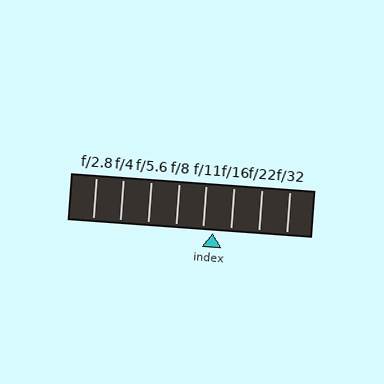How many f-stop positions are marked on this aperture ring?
There are 8 f-stop positions marked.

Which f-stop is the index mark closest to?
The index mark is closest to f/11.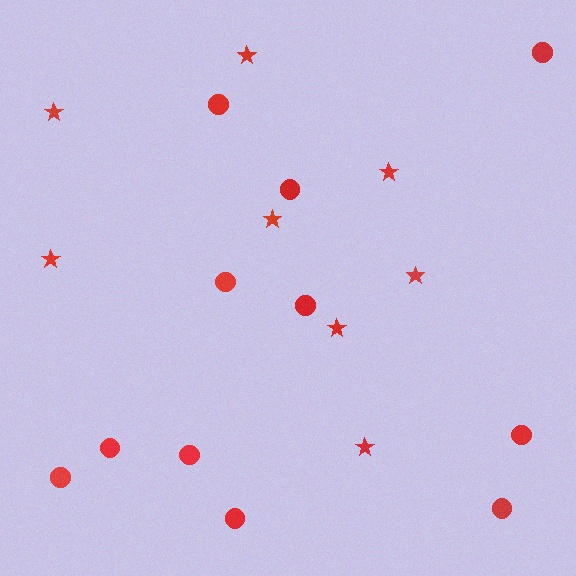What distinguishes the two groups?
There are 2 groups: one group of circles (11) and one group of stars (8).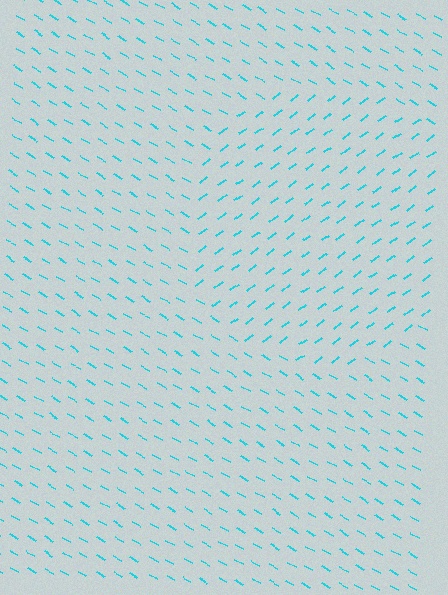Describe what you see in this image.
The image is filled with small cyan line segments. A circle region in the image has lines oriented differently from the surrounding lines, creating a visible texture boundary.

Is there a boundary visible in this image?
Yes, there is a texture boundary formed by a change in line orientation.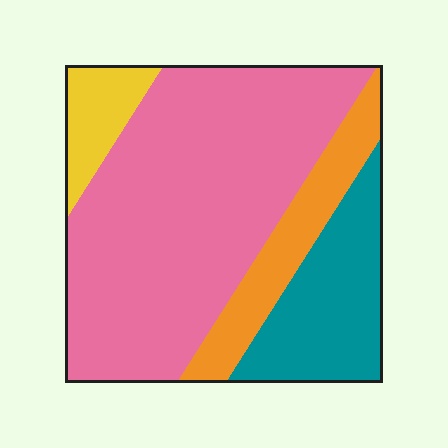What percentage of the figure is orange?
Orange takes up about one eighth (1/8) of the figure.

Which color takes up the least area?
Yellow, at roughly 10%.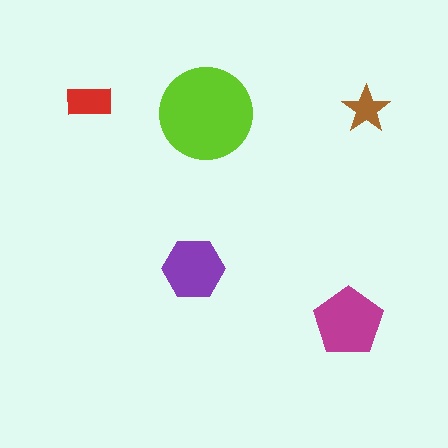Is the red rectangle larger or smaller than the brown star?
Larger.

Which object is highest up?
The red rectangle is topmost.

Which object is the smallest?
The brown star.